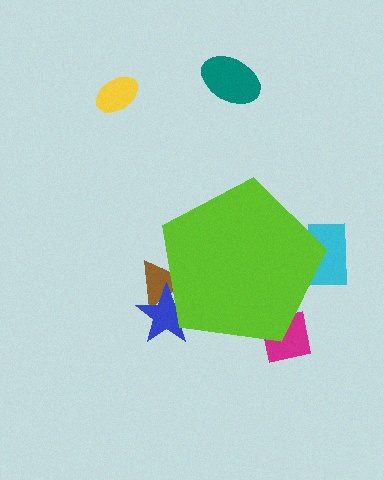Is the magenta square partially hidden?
Yes, the magenta square is partially hidden behind the lime pentagon.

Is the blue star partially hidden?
Yes, the blue star is partially hidden behind the lime pentagon.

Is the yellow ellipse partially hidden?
No, the yellow ellipse is fully visible.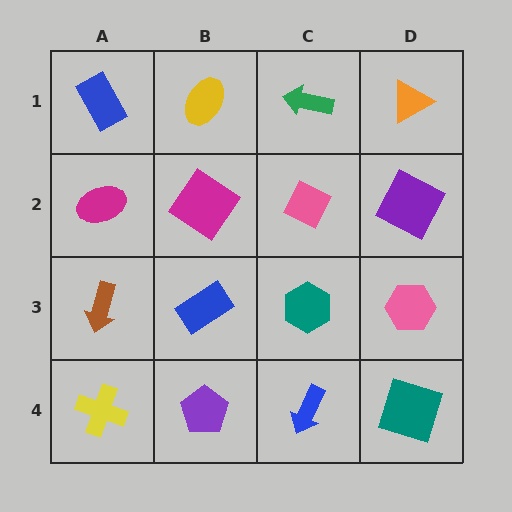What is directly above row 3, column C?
A pink diamond.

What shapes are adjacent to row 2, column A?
A blue rectangle (row 1, column A), a brown arrow (row 3, column A), a magenta diamond (row 2, column B).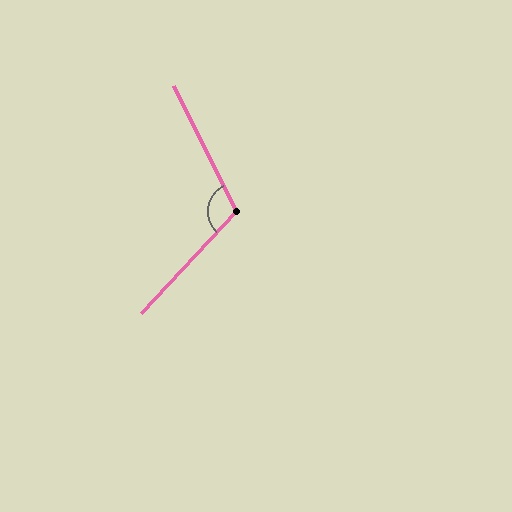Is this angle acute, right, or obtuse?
It is obtuse.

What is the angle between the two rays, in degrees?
Approximately 110 degrees.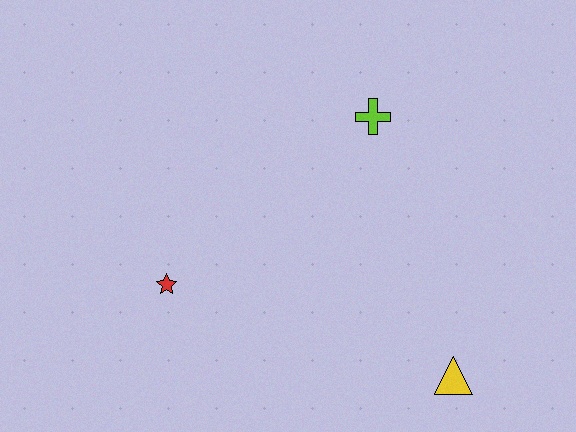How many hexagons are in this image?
There are no hexagons.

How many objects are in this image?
There are 3 objects.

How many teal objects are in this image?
There are no teal objects.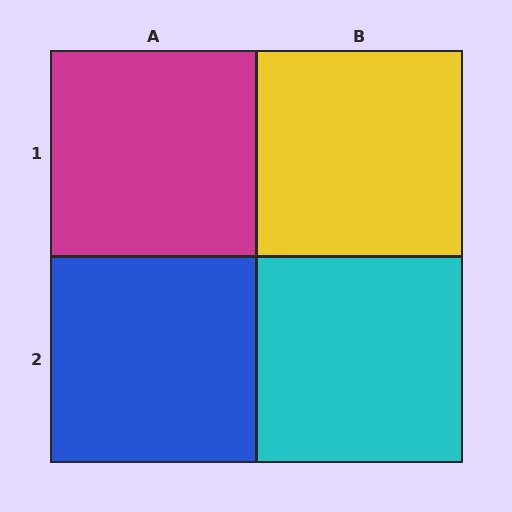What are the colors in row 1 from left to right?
Magenta, yellow.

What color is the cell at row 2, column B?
Cyan.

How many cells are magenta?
1 cell is magenta.